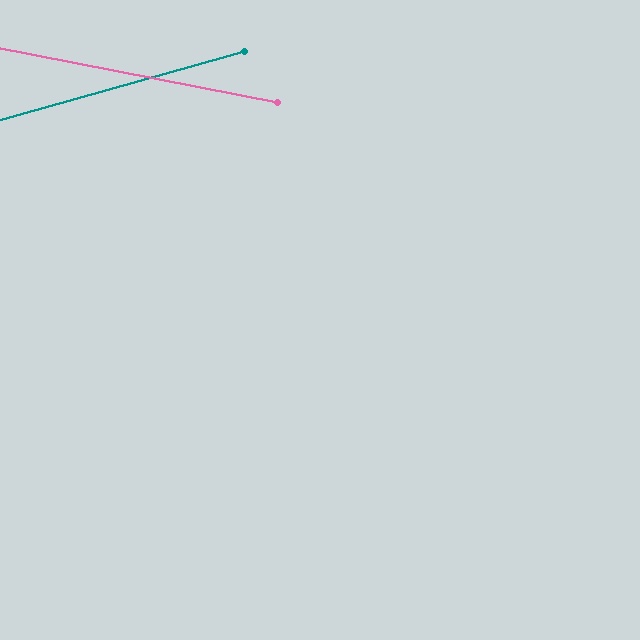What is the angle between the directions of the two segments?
Approximately 27 degrees.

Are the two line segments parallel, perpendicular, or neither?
Neither parallel nor perpendicular — they differ by about 27°.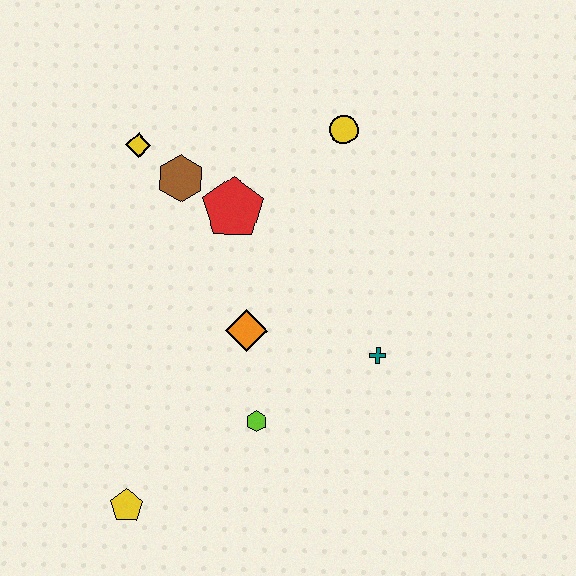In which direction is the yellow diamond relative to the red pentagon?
The yellow diamond is to the left of the red pentagon.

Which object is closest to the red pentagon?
The brown hexagon is closest to the red pentagon.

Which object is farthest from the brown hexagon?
The yellow pentagon is farthest from the brown hexagon.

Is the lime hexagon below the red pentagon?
Yes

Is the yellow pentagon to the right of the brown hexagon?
No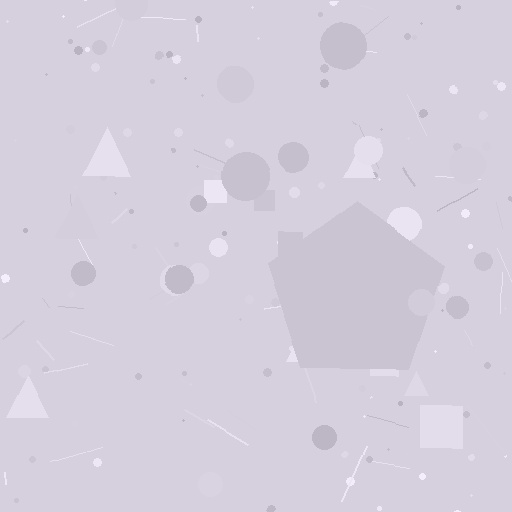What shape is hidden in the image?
A pentagon is hidden in the image.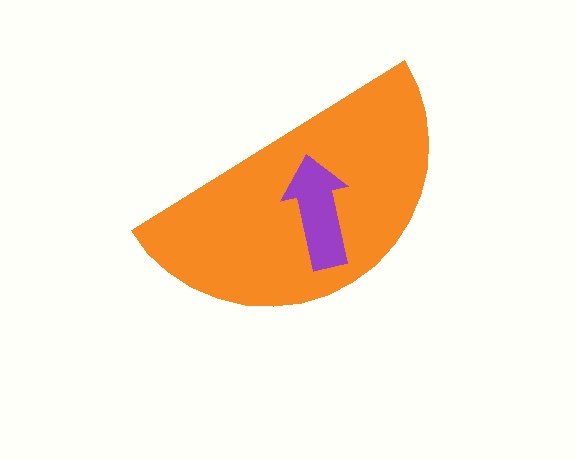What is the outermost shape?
The orange semicircle.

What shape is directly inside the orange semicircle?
The purple arrow.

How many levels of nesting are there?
2.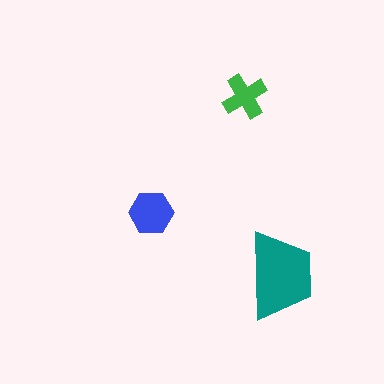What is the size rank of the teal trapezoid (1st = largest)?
1st.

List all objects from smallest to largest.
The green cross, the blue hexagon, the teal trapezoid.